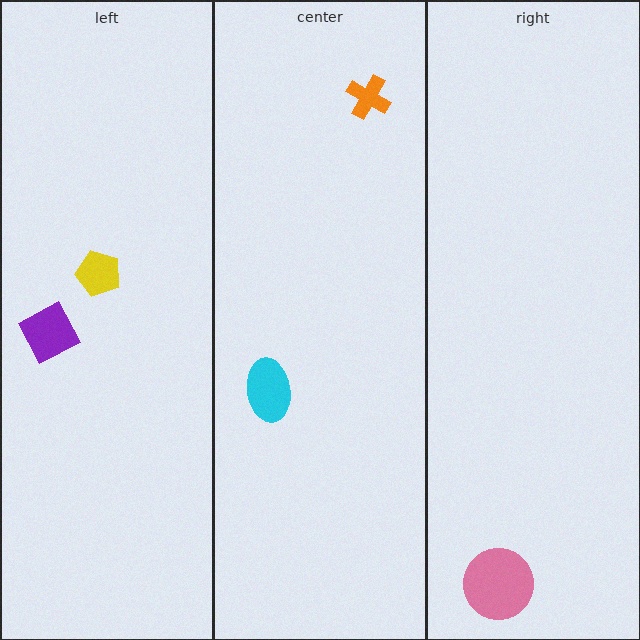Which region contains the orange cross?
The center region.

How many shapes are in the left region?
2.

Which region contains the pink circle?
The right region.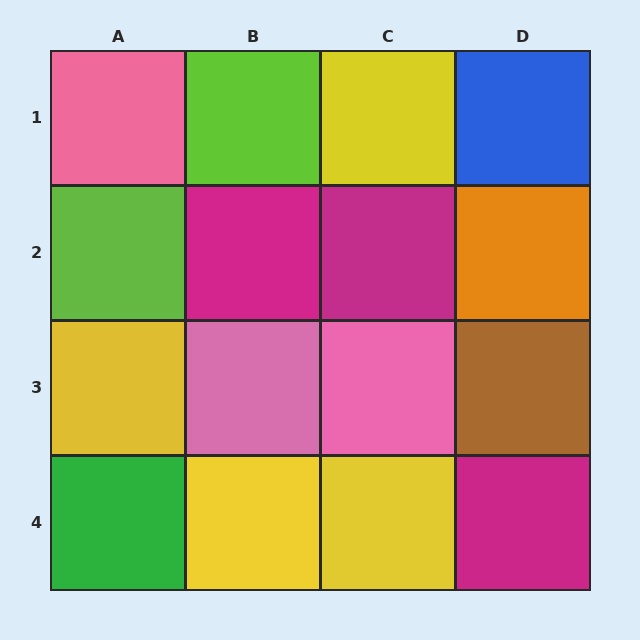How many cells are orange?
1 cell is orange.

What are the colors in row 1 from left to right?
Pink, lime, yellow, blue.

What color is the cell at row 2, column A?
Lime.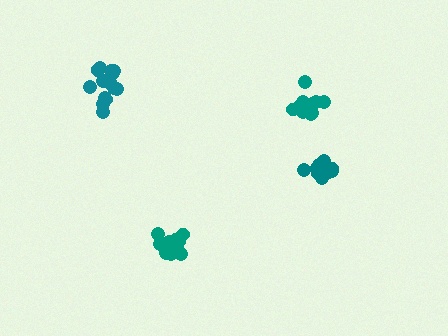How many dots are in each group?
Group 1: 14 dots, Group 2: 10 dots, Group 3: 15 dots, Group 4: 16 dots (55 total).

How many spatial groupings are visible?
There are 4 spatial groupings.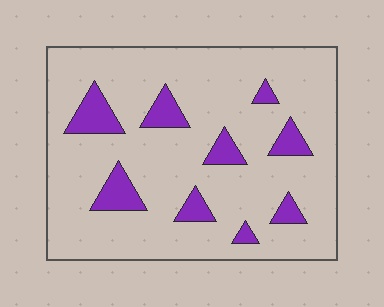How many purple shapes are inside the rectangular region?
9.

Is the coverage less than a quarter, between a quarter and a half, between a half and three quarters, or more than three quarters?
Less than a quarter.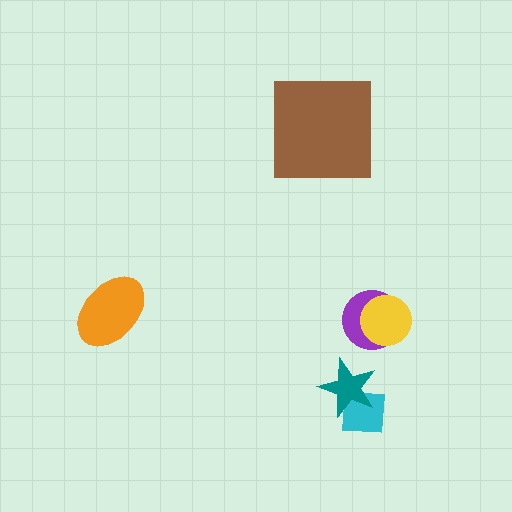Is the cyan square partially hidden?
Yes, it is partially covered by another shape.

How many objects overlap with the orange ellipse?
0 objects overlap with the orange ellipse.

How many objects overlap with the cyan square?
1 object overlaps with the cyan square.